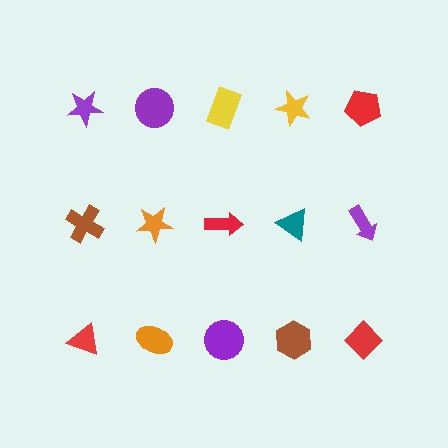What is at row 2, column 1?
A brown cross.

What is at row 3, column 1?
A red triangle.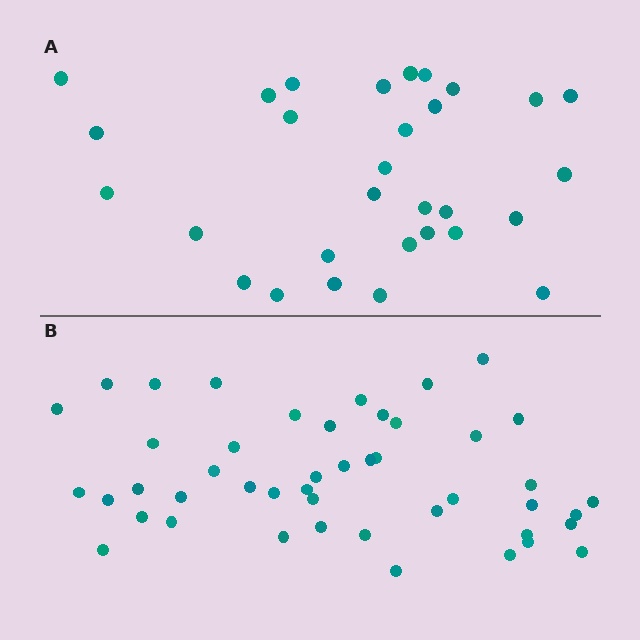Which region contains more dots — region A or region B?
Region B (the bottom region) has more dots.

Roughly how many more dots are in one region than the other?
Region B has approximately 15 more dots than region A.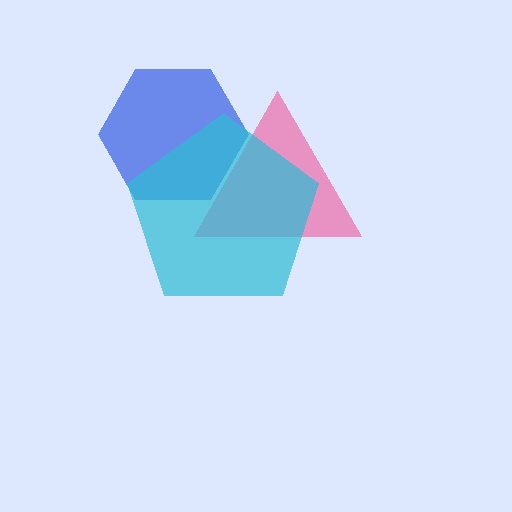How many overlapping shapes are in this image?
There are 3 overlapping shapes in the image.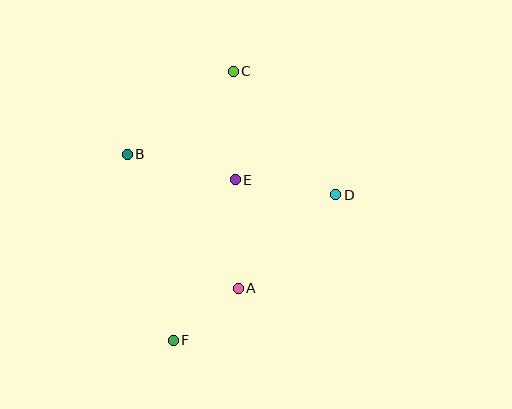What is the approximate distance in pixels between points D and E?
The distance between D and E is approximately 102 pixels.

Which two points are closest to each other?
Points A and F are closest to each other.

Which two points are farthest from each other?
Points C and F are farthest from each other.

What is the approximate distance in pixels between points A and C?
The distance between A and C is approximately 217 pixels.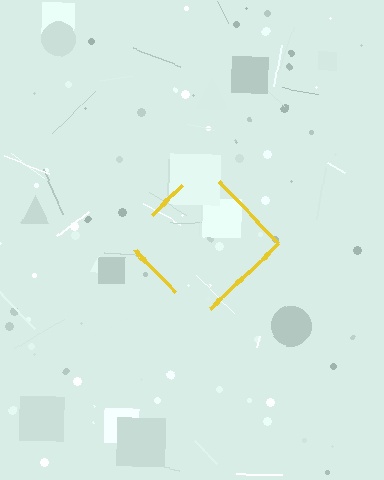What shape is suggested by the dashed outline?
The dashed outline suggests a diamond.